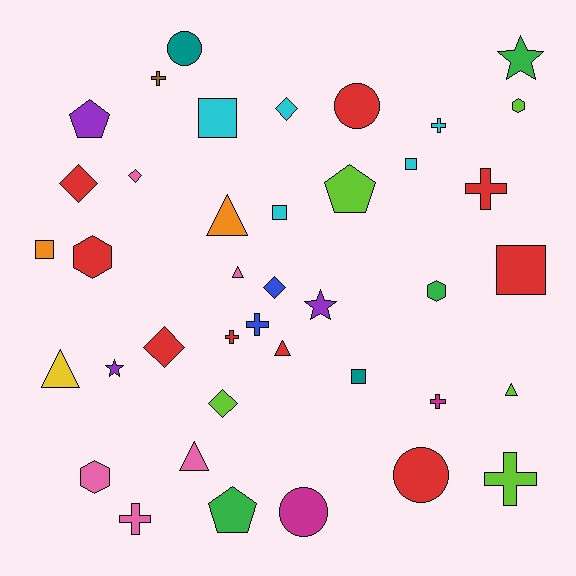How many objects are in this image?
There are 40 objects.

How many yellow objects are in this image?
There is 1 yellow object.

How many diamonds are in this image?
There are 6 diamonds.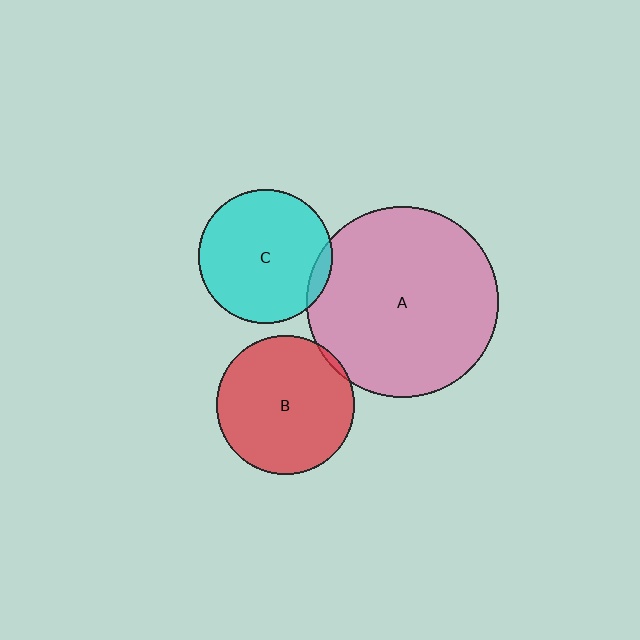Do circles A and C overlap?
Yes.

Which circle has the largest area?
Circle A (pink).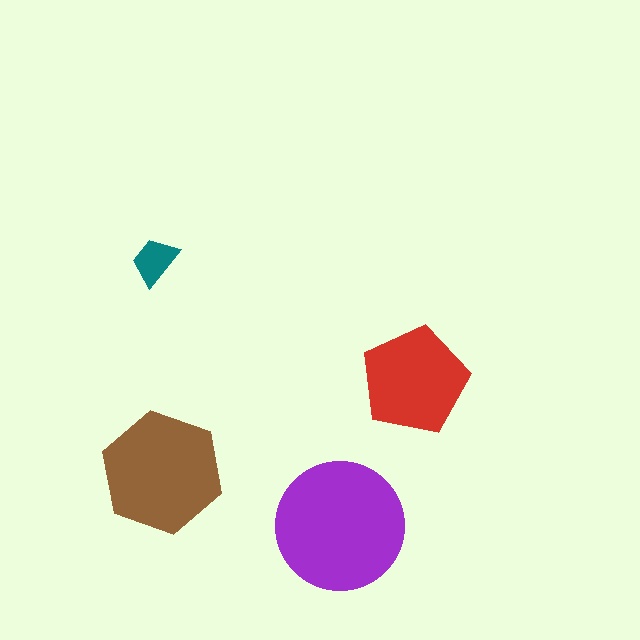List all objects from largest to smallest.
The purple circle, the brown hexagon, the red pentagon, the teal trapezoid.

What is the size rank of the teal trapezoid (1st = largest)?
4th.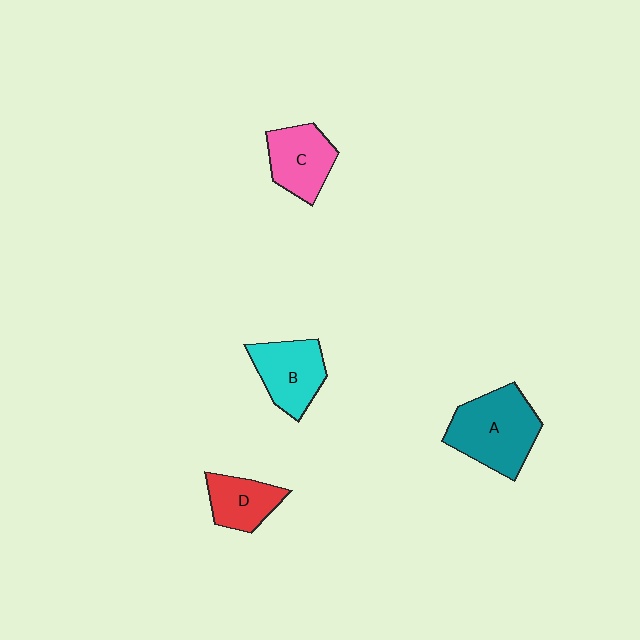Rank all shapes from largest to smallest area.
From largest to smallest: A (teal), B (cyan), C (pink), D (red).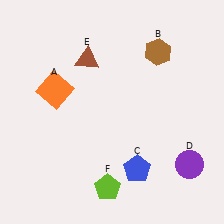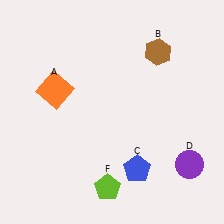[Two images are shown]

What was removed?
The brown triangle (E) was removed in Image 2.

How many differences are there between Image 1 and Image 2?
There is 1 difference between the two images.